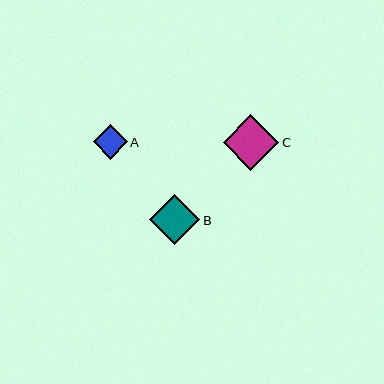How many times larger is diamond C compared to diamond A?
Diamond C is approximately 1.6 times the size of diamond A.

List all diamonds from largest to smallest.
From largest to smallest: C, B, A.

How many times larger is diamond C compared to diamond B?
Diamond C is approximately 1.1 times the size of diamond B.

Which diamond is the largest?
Diamond C is the largest with a size of approximately 56 pixels.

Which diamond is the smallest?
Diamond A is the smallest with a size of approximately 34 pixels.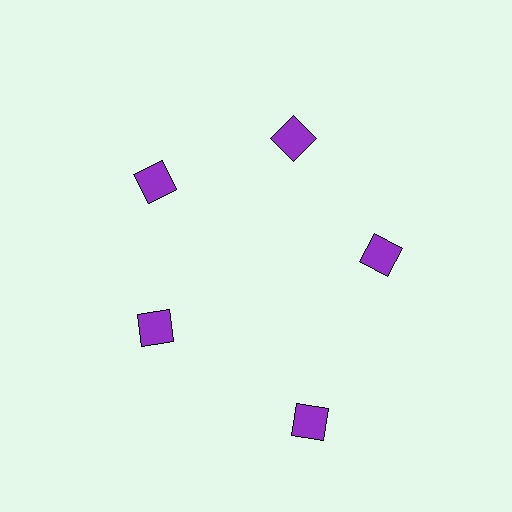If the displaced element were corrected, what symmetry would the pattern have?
It would have 5-fold rotational symmetry — the pattern would map onto itself every 72 degrees.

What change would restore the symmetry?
The symmetry would be restored by moving it inward, back onto the ring so that all 5 diamonds sit at equal angles and equal distance from the center.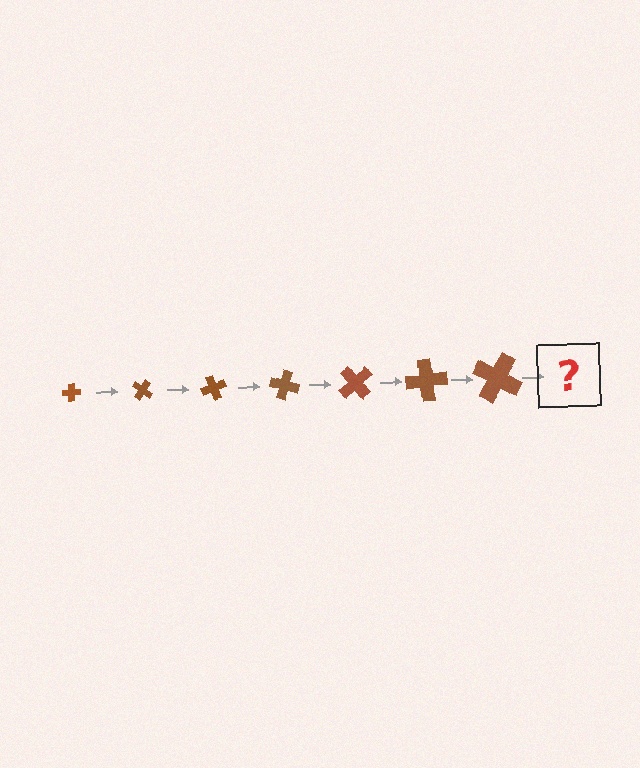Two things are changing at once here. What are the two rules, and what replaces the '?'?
The two rules are that the cross grows larger each step and it rotates 35 degrees each step. The '?' should be a cross, larger than the previous one and rotated 245 degrees from the start.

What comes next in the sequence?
The next element should be a cross, larger than the previous one and rotated 245 degrees from the start.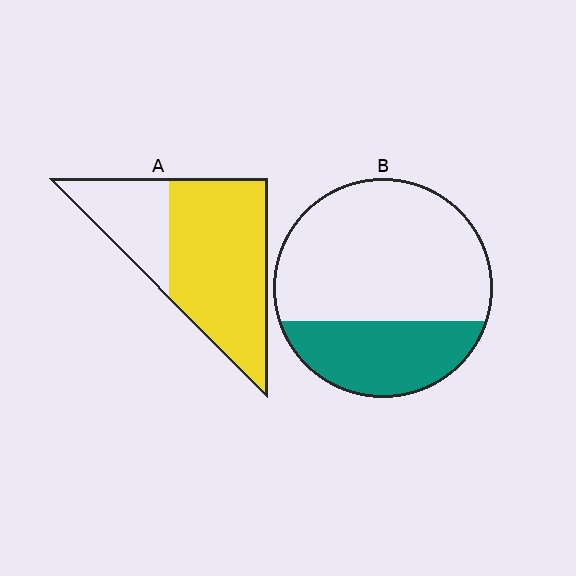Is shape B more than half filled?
No.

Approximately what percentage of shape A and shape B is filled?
A is approximately 70% and B is approximately 30%.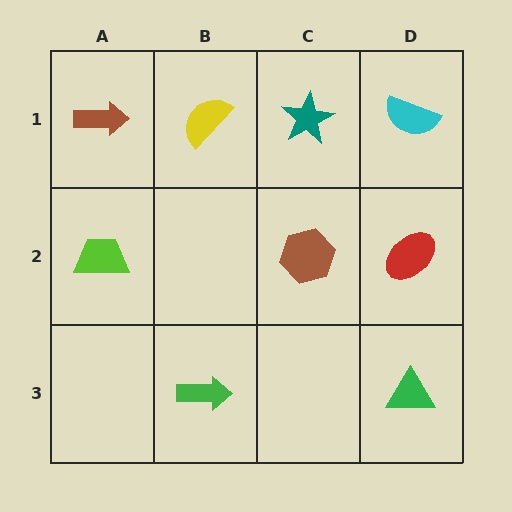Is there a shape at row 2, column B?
No, that cell is empty.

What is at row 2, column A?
A lime trapezoid.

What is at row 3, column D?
A green triangle.